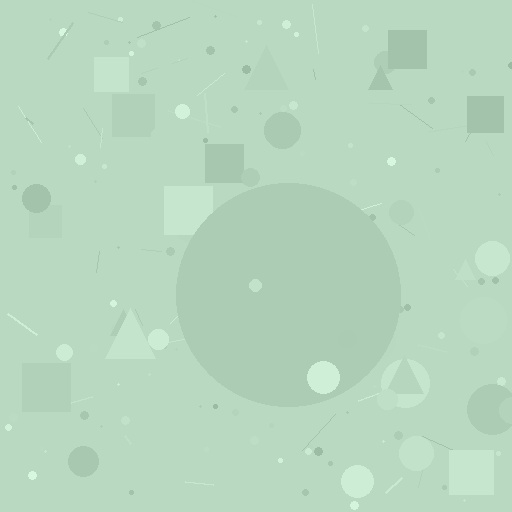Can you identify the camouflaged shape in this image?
The camouflaged shape is a circle.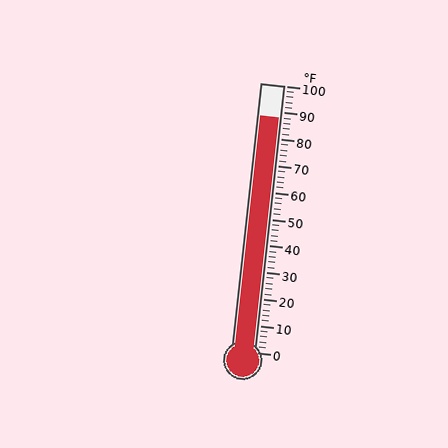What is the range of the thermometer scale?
The thermometer scale ranges from 0°F to 100°F.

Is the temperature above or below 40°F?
The temperature is above 40°F.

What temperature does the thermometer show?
The thermometer shows approximately 88°F.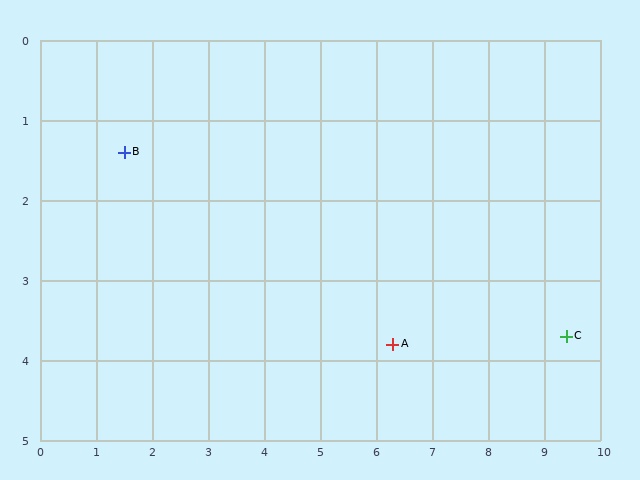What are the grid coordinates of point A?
Point A is at approximately (6.3, 3.8).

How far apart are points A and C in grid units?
Points A and C are about 3.1 grid units apart.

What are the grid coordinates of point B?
Point B is at approximately (1.5, 1.4).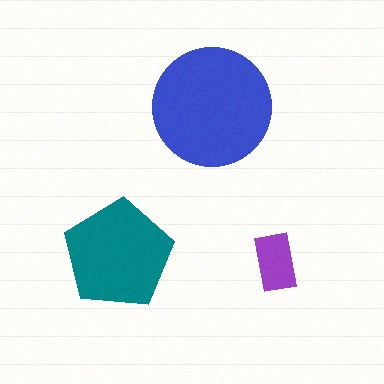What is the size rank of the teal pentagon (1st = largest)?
2nd.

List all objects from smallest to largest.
The purple rectangle, the teal pentagon, the blue circle.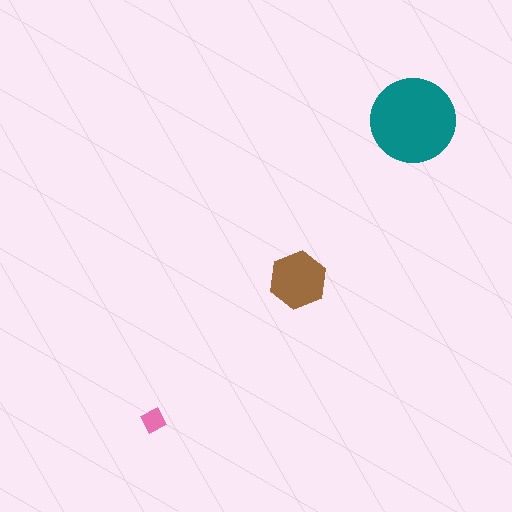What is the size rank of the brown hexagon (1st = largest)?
2nd.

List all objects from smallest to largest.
The pink diamond, the brown hexagon, the teal circle.